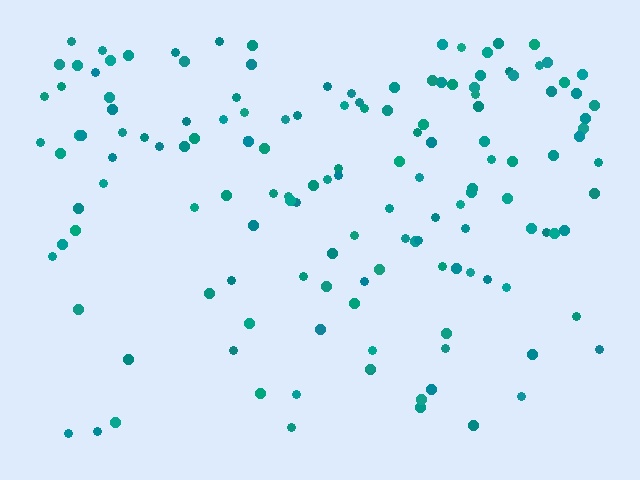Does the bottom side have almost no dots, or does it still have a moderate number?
Still a moderate number, just noticeably fewer than the top.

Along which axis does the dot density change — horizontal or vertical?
Vertical.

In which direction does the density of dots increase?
From bottom to top, with the top side densest.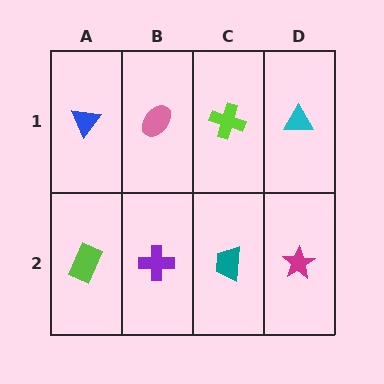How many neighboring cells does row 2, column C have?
3.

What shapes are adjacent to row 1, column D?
A magenta star (row 2, column D), a lime cross (row 1, column C).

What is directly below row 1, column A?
A lime rectangle.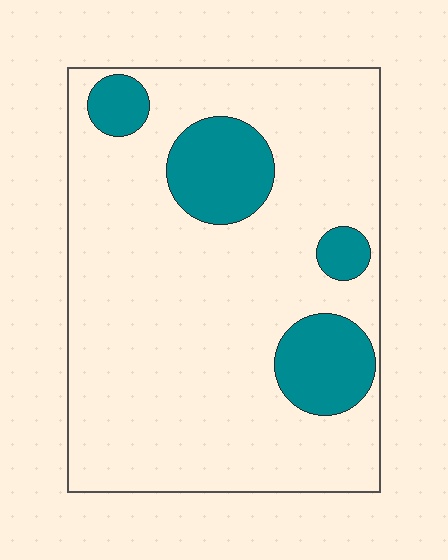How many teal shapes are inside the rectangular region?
4.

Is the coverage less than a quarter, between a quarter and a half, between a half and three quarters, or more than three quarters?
Less than a quarter.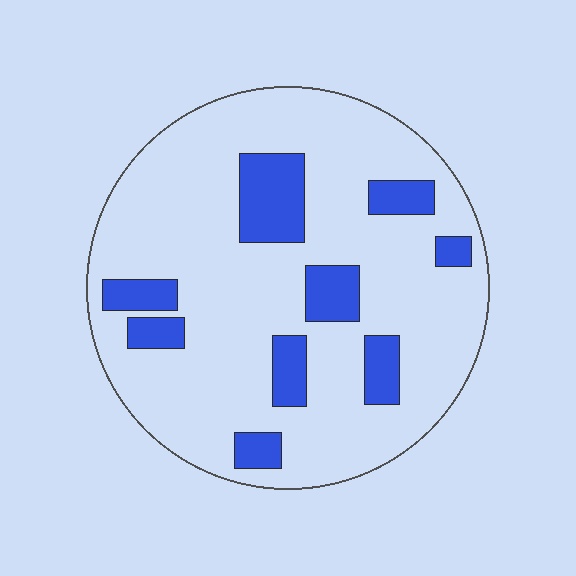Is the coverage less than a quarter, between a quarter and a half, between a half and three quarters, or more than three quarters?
Less than a quarter.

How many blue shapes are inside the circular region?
9.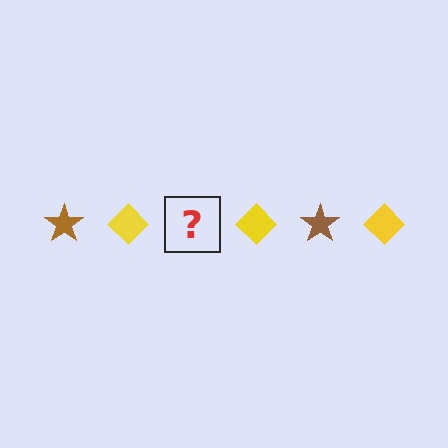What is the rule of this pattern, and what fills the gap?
The rule is that the pattern alternates between brown star and yellow diamond. The gap should be filled with a brown star.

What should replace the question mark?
The question mark should be replaced with a brown star.